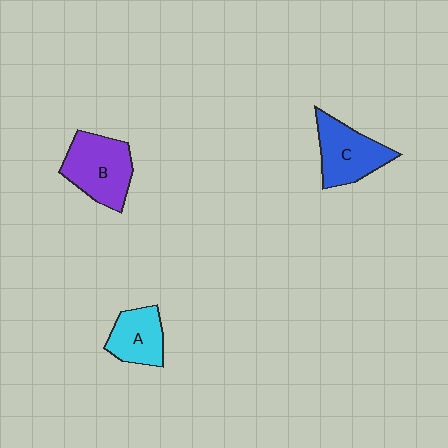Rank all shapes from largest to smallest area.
From largest to smallest: B (purple), C (blue), A (cyan).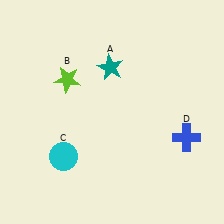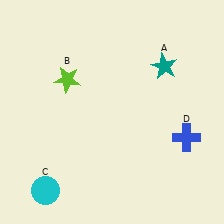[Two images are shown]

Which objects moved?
The objects that moved are: the teal star (A), the cyan circle (C).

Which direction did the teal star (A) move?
The teal star (A) moved right.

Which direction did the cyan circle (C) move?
The cyan circle (C) moved down.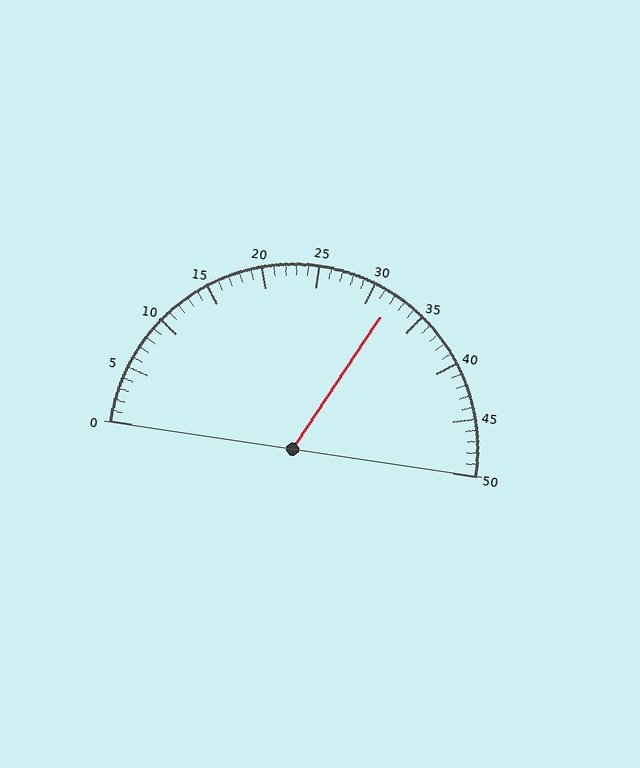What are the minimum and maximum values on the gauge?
The gauge ranges from 0 to 50.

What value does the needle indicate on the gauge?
The needle indicates approximately 32.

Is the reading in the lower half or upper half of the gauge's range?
The reading is in the upper half of the range (0 to 50).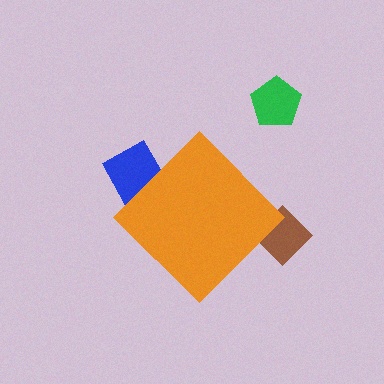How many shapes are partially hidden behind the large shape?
2 shapes are partially hidden.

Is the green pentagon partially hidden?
No, the green pentagon is fully visible.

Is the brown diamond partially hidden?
Yes, the brown diamond is partially hidden behind the orange diamond.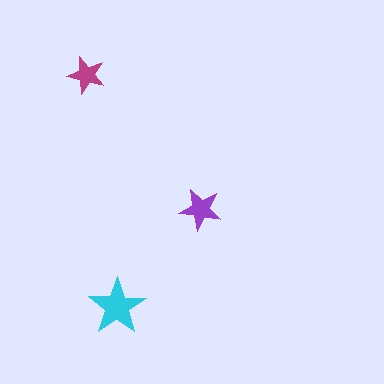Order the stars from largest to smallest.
the cyan one, the purple one, the magenta one.